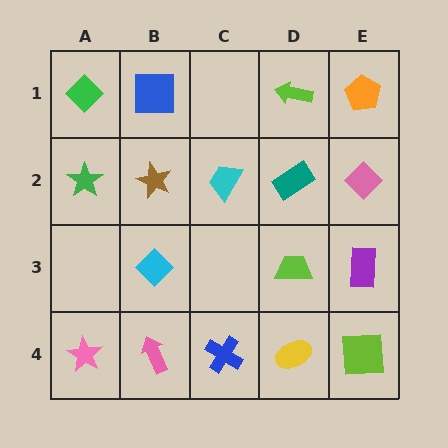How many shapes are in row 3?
3 shapes.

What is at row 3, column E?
A purple rectangle.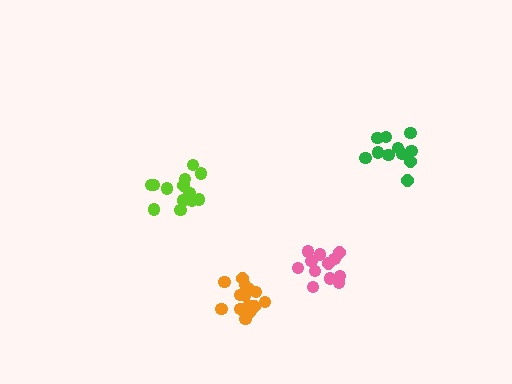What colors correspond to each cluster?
The clusters are colored: green, orange, lime, pink.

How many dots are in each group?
Group 1: 11 dots, Group 2: 15 dots, Group 3: 14 dots, Group 4: 12 dots (52 total).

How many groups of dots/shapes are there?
There are 4 groups.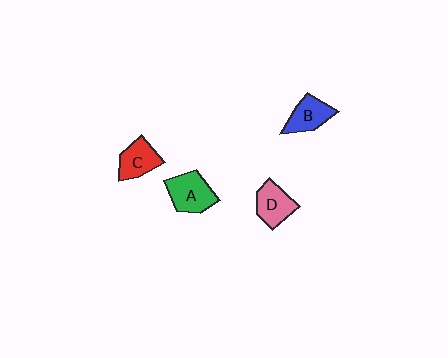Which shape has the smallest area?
Shape B (blue).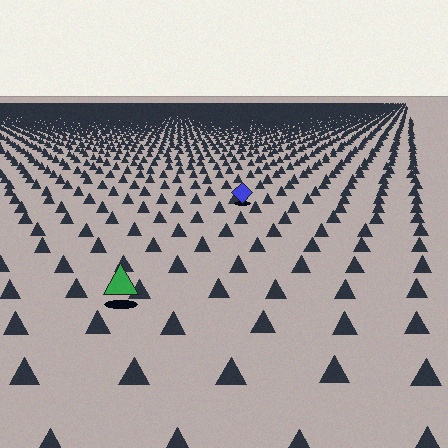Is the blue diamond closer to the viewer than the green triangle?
No. The green triangle is closer — you can tell from the texture gradient: the ground texture is coarser near it.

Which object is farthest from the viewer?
The blue diamond is farthest from the viewer. It appears smaller and the ground texture around it is denser.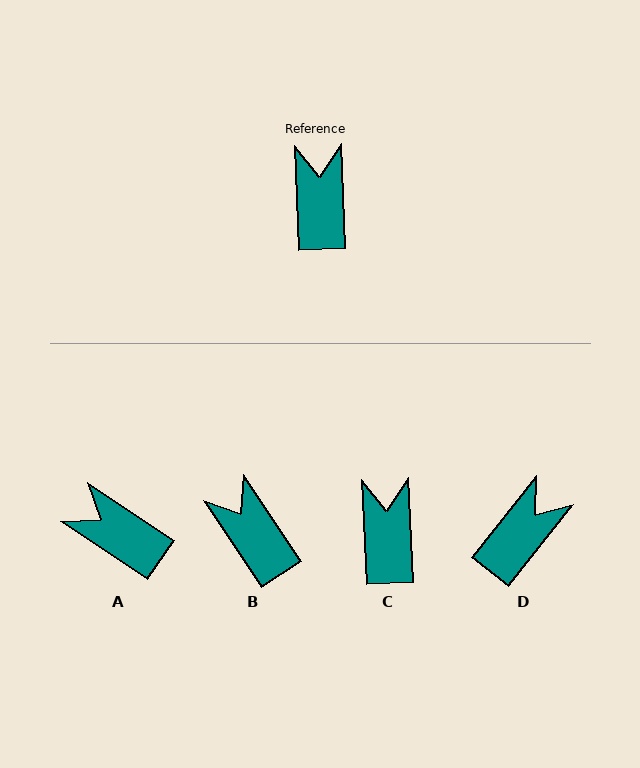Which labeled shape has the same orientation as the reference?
C.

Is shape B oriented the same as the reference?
No, it is off by about 31 degrees.